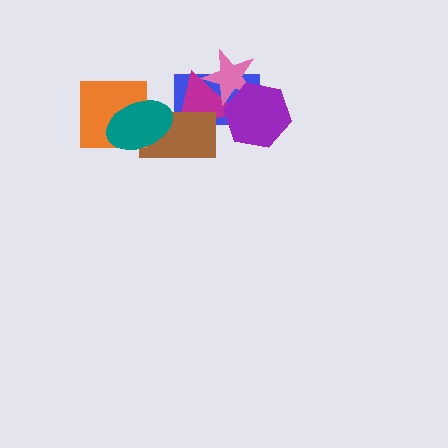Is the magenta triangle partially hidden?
Yes, it is partially covered by another shape.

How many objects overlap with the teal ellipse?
2 objects overlap with the teal ellipse.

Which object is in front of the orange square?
The teal ellipse is in front of the orange square.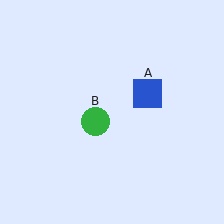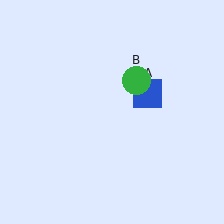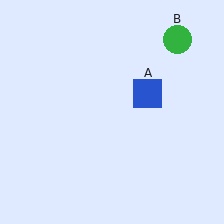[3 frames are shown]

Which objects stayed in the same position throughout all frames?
Blue square (object A) remained stationary.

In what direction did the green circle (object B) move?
The green circle (object B) moved up and to the right.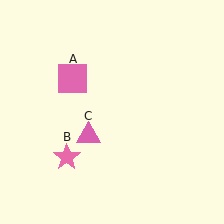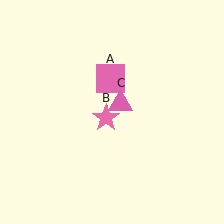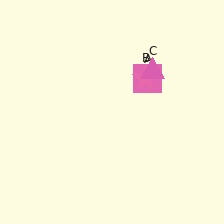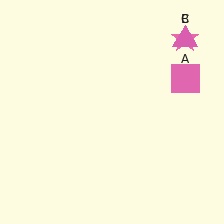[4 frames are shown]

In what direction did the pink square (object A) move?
The pink square (object A) moved right.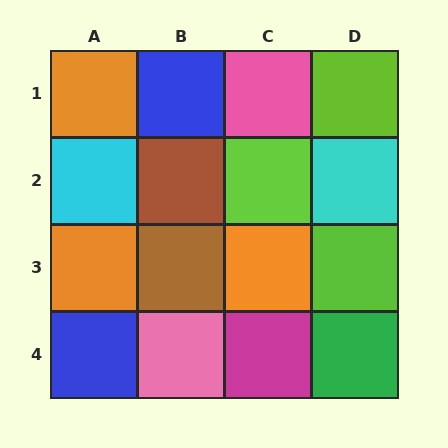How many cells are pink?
2 cells are pink.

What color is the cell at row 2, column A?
Cyan.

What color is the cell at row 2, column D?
Cyan.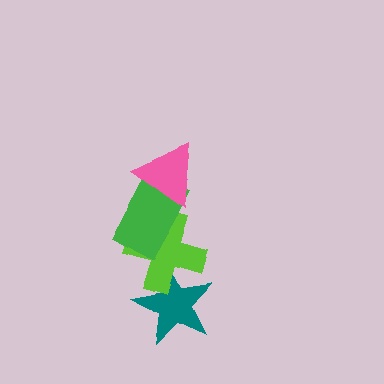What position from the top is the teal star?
The teal star is 4th from the top.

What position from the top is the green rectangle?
The green rectangle is 2nd from the top.